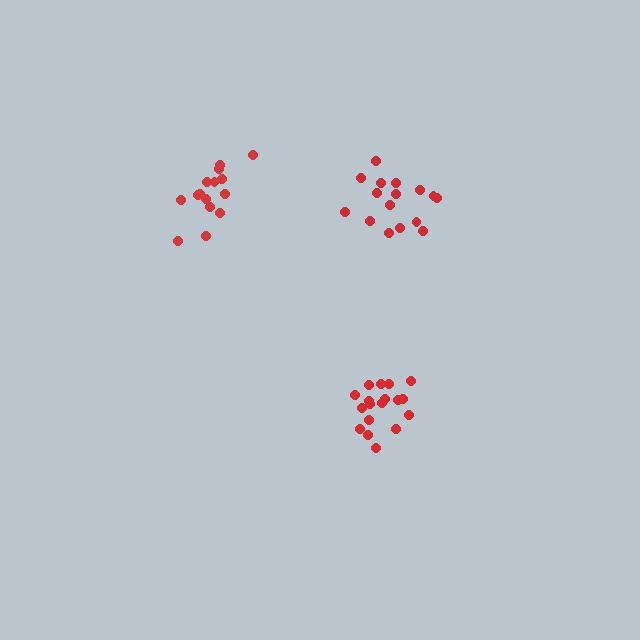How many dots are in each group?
Group 1: 18 dots, Group 2: 16 dots, Group 3: 15 dots (49 total).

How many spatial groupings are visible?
There are 3 spatial groupings.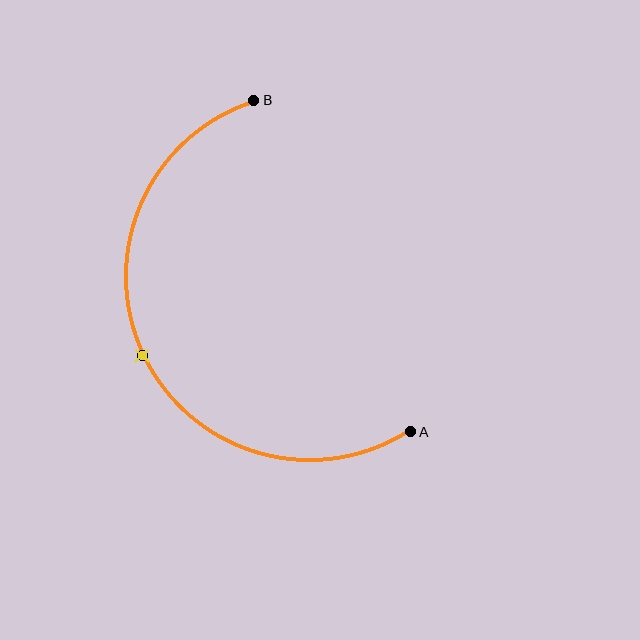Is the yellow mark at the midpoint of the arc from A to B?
Yes. The yellow mark lies on the arc at equal arc-length from both A and B — it is the arc midpoint.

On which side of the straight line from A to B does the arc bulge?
The arc bulges to the left of the straight line connecting A and B.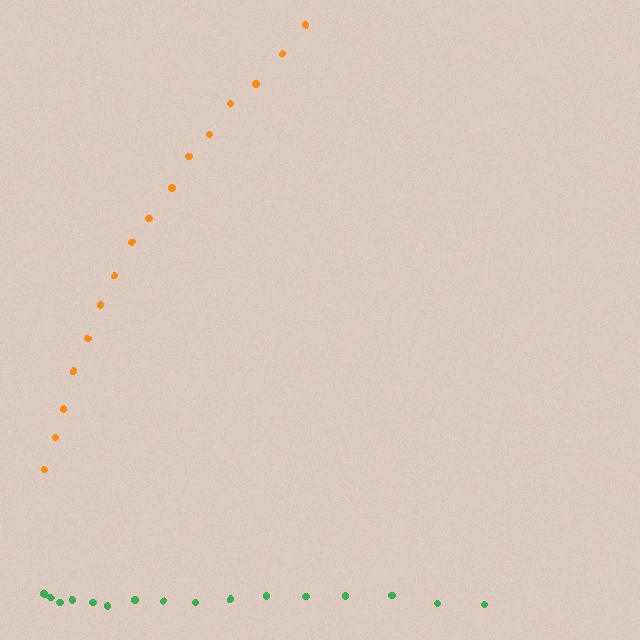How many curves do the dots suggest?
There are 2 distinct paths.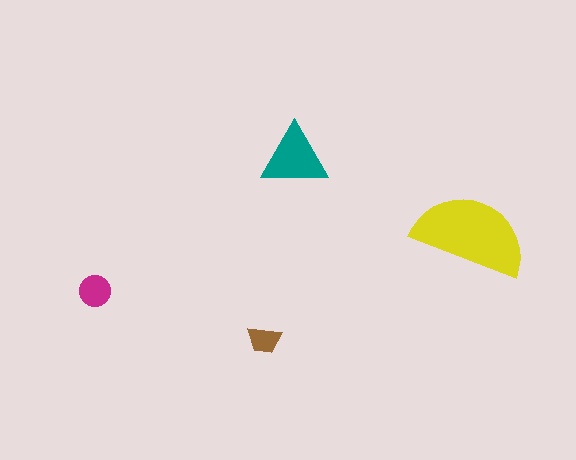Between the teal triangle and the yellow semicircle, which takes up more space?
The yellow semicircle.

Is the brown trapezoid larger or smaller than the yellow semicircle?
Smaller.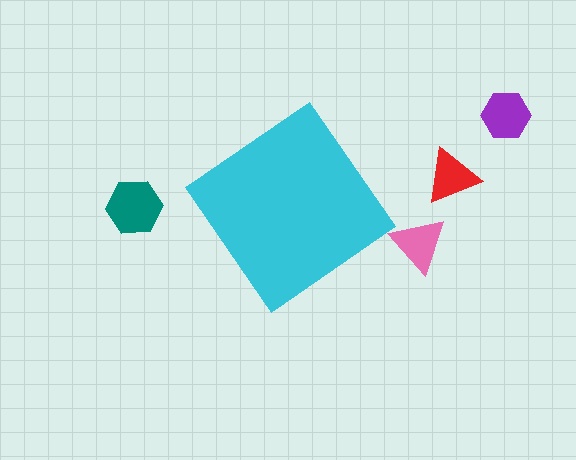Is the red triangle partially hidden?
No, the red triangle is fully visible.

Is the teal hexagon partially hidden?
No, the teal hexagon is fully visible.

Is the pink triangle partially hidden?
No, the pink triangle is fully visible.